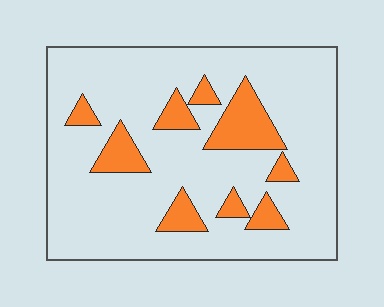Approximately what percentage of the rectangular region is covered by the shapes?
Approximately 15%.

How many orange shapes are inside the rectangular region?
9.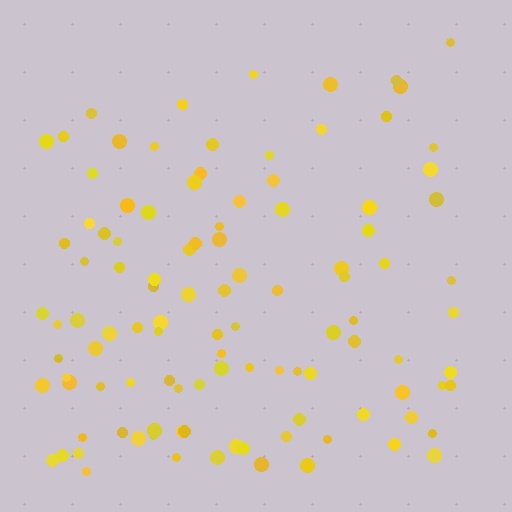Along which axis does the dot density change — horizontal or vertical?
Vertical.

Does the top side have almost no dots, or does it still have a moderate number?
Still a moderate number, just noticeably fewer than the bottom.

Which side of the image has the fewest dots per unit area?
The top.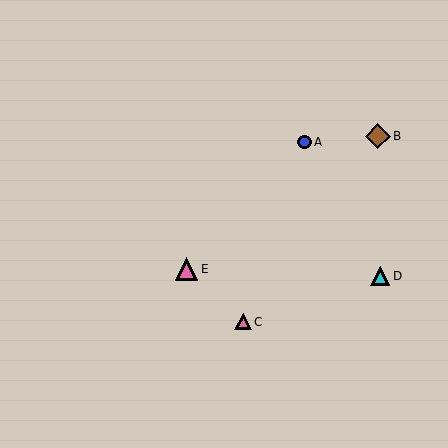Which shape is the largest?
The brown diamond (labeled B) is the largest.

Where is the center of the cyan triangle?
The center of the cyan triangle is at (380, 276).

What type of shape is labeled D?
Shape D is a cyan triangle.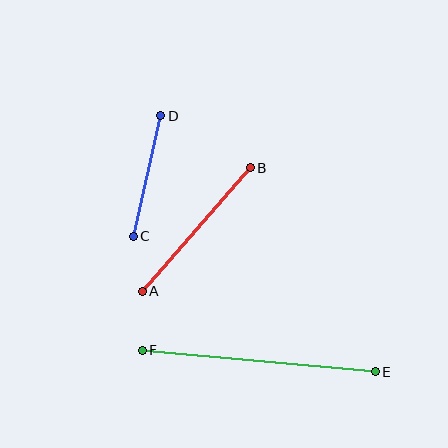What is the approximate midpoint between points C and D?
The midpoint is at approximately (147, 176) pixels.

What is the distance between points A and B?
The distance is approximately 164 pixels.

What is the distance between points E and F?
The distance is approximately 234 pixels.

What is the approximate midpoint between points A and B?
The midpoint is at approximately (196, 230) pixels.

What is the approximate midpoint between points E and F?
The midpoint is at approximately (259, 361) pixels.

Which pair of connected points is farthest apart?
Points E and F are farthest apart.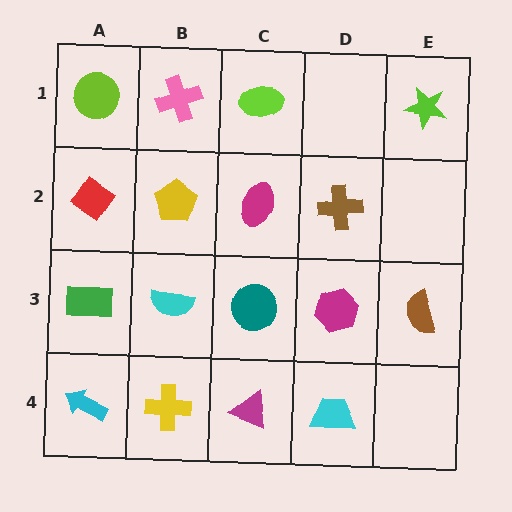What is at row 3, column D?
A magenta hexagon.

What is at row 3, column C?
A teal circle.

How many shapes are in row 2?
4 shapes.